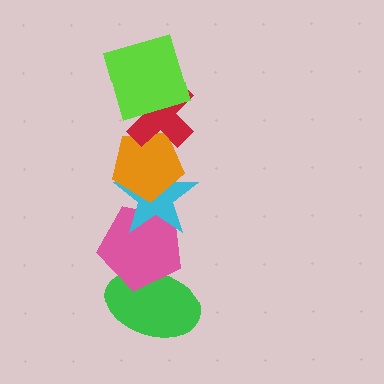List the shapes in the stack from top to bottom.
From top to bottom: the lime square, the red cross, the orange pentagon, the cyan star, the pink pentagon, the green ellipse.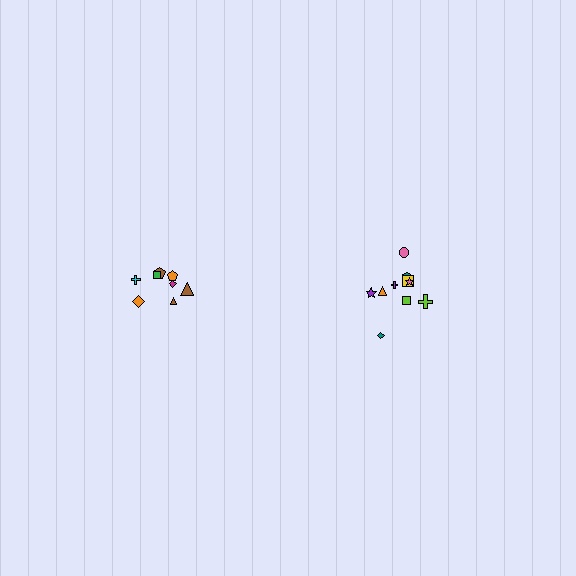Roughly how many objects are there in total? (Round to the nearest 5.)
Roughly 20 objects in total.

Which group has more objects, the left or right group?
The right group.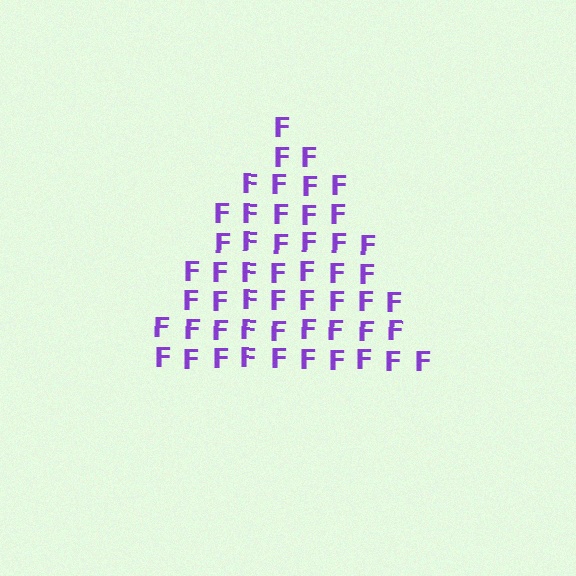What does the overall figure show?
The overall figure shows a triangle.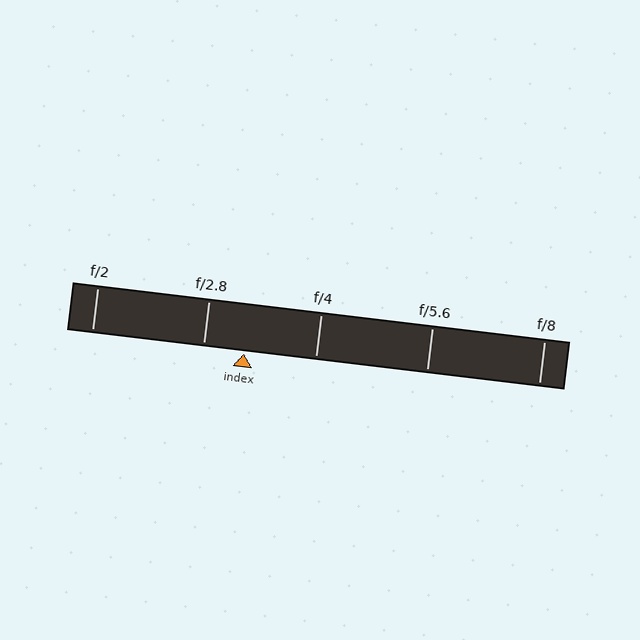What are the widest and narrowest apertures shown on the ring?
The widest aperture shown is f/2 and the narrowest is f/8.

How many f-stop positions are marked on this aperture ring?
There are 5 f-stop positions marked.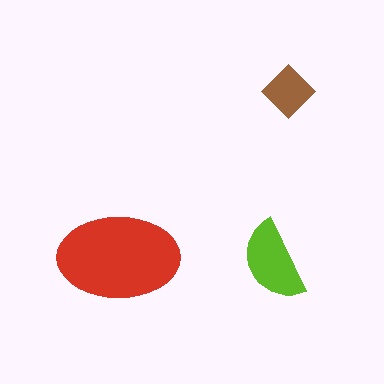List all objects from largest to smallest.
The red ellipse, the lime semicircle, the brown diamond.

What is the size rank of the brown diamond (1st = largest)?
3rd.